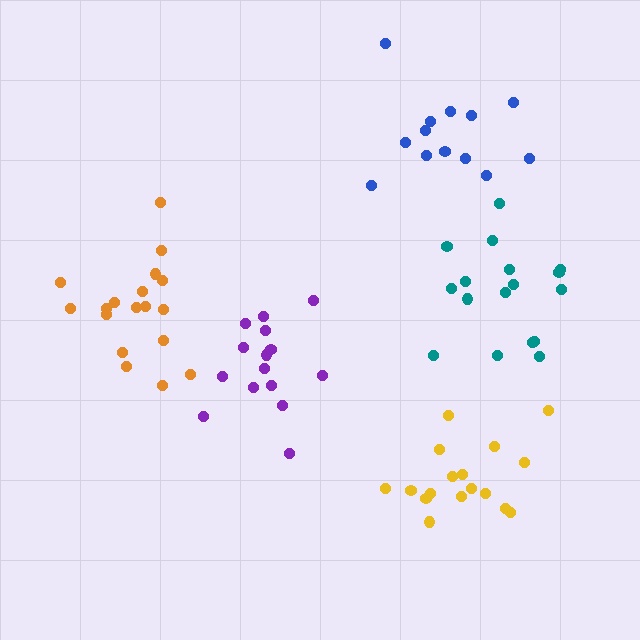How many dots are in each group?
Group 1: 18 dots, Group 2: 17 dots, Group 3: 17 dots, Group 4: 15 dots, Group 5: 13 dots (80 total).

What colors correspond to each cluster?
The clusters are colored: orange, yellow, teal, purple, blue.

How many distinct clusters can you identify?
There are 5 distinct clusters.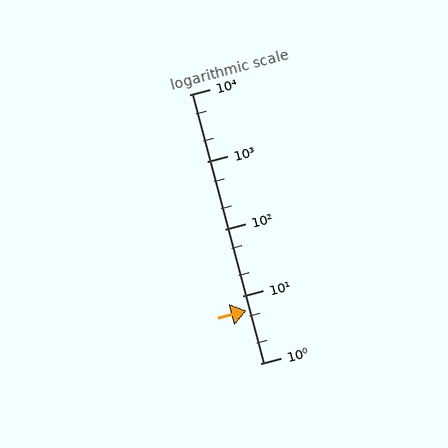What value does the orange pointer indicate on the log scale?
The pointer indicates approximately 6.1.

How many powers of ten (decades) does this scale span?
The scale spans 4 decades, from 1 to 10000.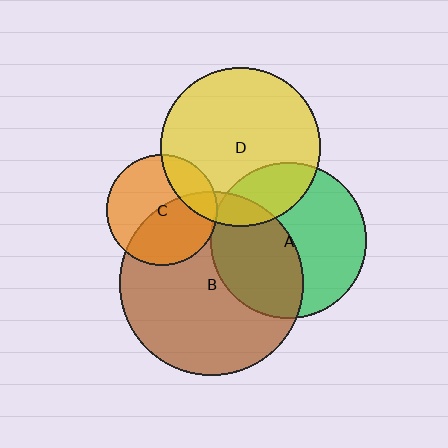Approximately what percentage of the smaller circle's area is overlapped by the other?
Approximately 5%.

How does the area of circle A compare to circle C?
Approximately 2.0 times.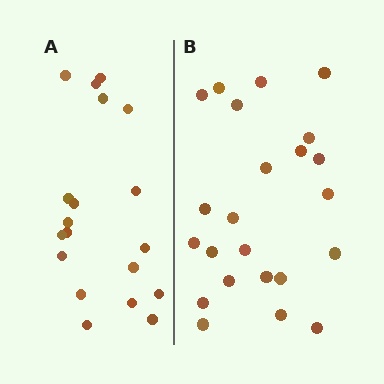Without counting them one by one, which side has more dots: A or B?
Region B (the right region) has more dots.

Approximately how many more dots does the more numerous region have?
Region B has about 4 more dots than region A.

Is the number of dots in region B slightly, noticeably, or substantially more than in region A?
Region B has only slightly more — the two regions are fairly close. The ratio is roughly 1.2 to 1.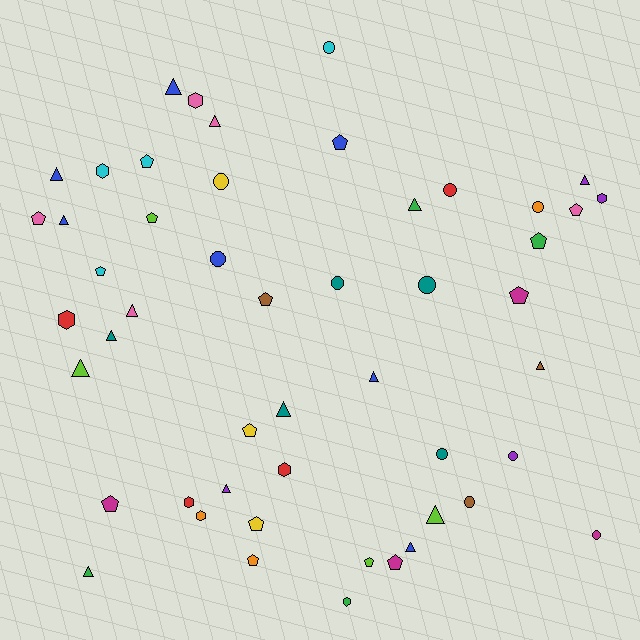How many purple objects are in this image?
There are 4 purple objects.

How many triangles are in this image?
There are 16 triangles.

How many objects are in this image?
There are 50 objects.